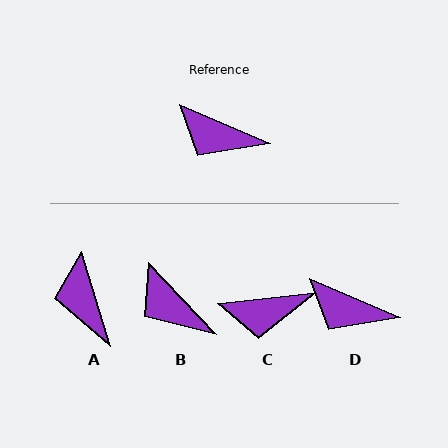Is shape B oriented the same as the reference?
No, it is off by about 23 degrees.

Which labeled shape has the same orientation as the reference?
D.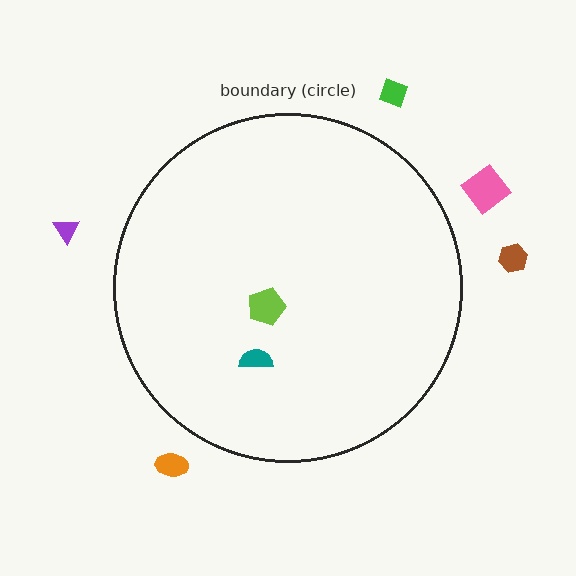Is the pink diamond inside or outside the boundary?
Outside.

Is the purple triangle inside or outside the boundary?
Outside.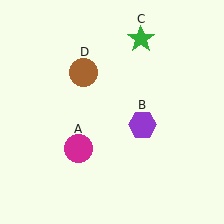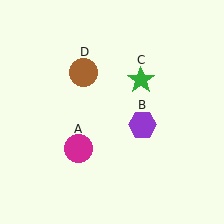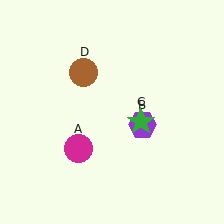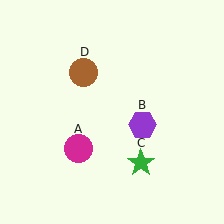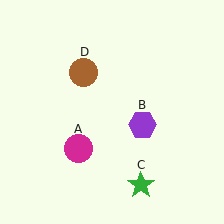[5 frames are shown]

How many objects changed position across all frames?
1 object changed position: green star (object C).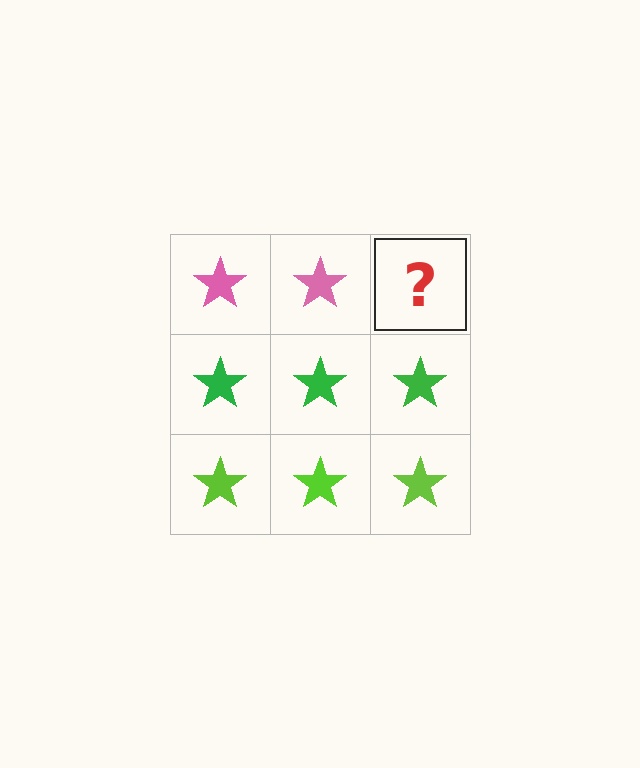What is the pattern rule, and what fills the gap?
The rule is that each row has a consistent color. The gap should be filled with a pink star.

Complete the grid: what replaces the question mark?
The question mark should be replaced with a pink star.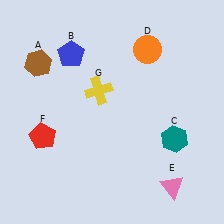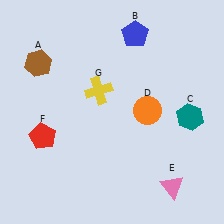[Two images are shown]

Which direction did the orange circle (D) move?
The orange circle (D) moved down.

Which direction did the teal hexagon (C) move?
The teal hexagon (C) moved up.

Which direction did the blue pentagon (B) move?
The blue pentagon (B) moved right.